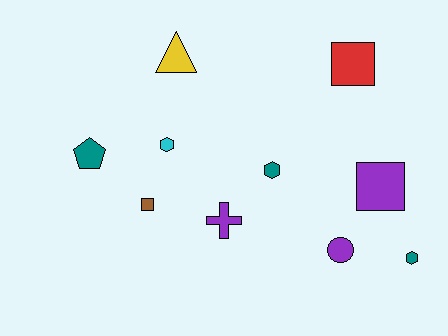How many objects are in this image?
There are 10 objects.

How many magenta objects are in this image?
There are no magenta objects.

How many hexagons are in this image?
There are 3 hexagons.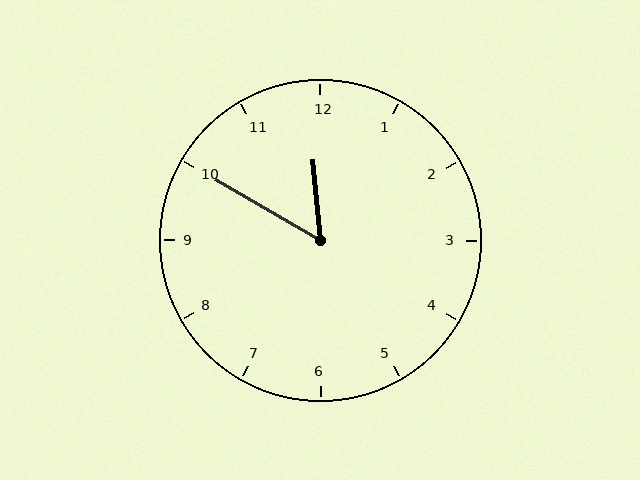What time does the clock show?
11:50.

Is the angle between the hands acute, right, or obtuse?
It is acute.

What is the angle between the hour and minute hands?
Approximately 55 degrees.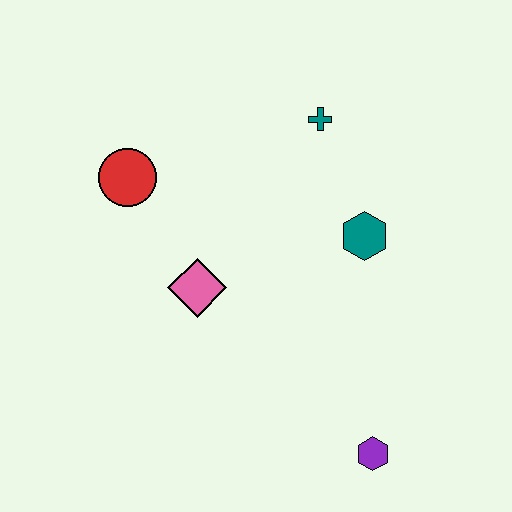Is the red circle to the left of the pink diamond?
Yes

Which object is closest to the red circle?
The pink diamond is closest to the red circle.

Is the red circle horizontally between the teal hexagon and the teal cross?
No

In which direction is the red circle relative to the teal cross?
The red circle is to the left of the teal cross.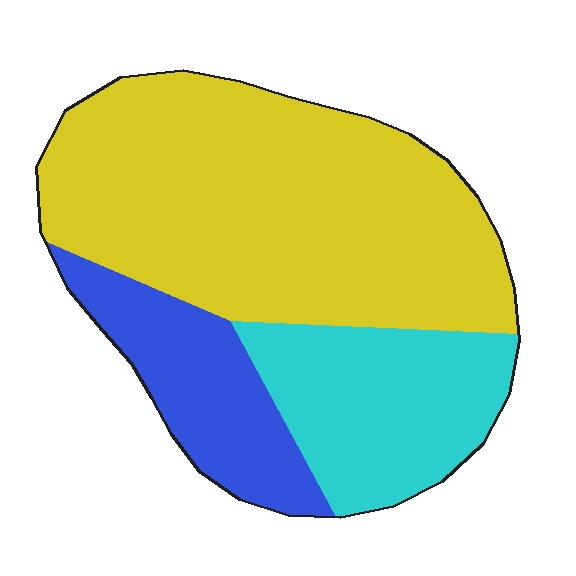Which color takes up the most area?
Yellow, at roughly 60%.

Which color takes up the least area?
Blue, at roughly 20%.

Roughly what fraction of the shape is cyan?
Cyan covers roughly 25% of the shape.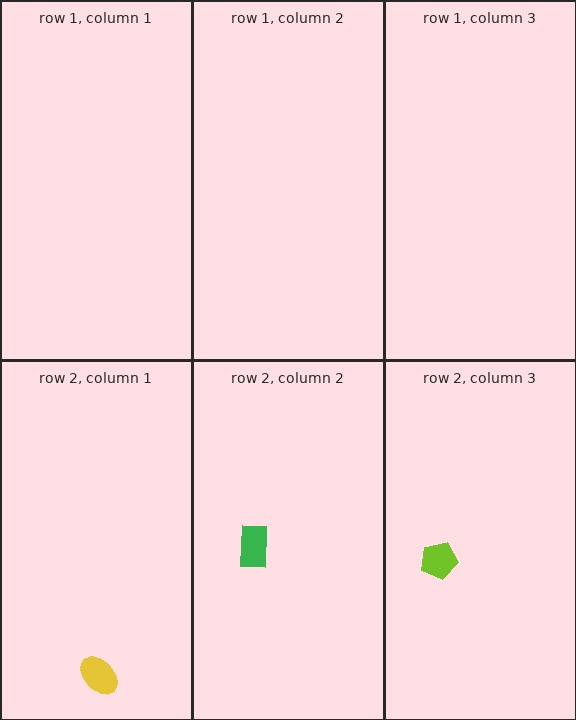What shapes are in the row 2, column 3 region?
The lime pentagon.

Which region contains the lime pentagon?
The row 2, column 3 region.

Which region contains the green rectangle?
The row 2, column 2 region.